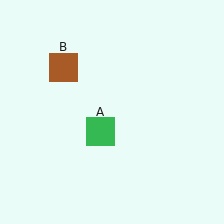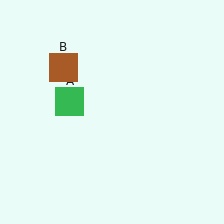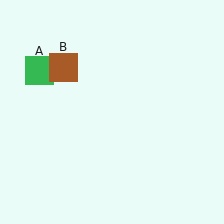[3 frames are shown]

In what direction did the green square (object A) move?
The green square (object A) moved up and to the left.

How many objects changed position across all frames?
1 object changed position: green square (object A).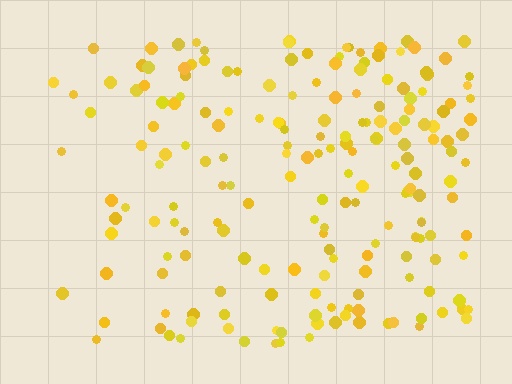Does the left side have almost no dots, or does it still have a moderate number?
Still a moderate number, just noticeably fewer than the right.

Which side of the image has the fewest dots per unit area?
The left.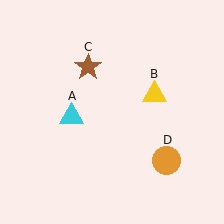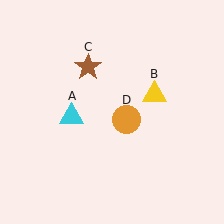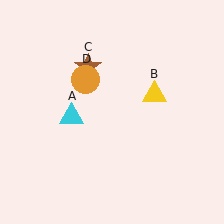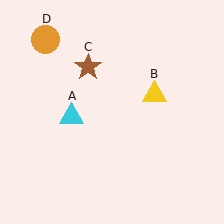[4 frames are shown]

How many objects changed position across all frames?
1 object changed position: orange circle (object D).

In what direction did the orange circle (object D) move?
The orange circle (object D) moved up and to the left.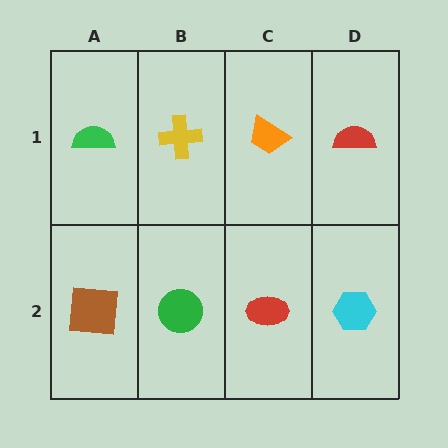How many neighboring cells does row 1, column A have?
2.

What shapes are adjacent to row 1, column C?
A red ellipse (row 2, column C), a yellow cross (row 1, column B), a red semicircle (row 1, column D).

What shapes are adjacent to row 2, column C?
An orange trapezoid (row 1, column C), a green circle (row 2, column B), a cyan hexagon (row 2, column D).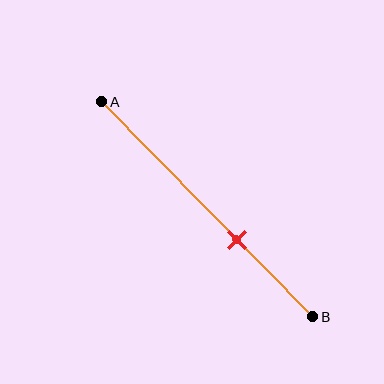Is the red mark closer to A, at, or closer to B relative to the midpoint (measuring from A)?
The red mark is closer to point B than the midpoint of segment AB.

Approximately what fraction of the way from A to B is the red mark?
The red mark is approximately 65% of the way from A to B.